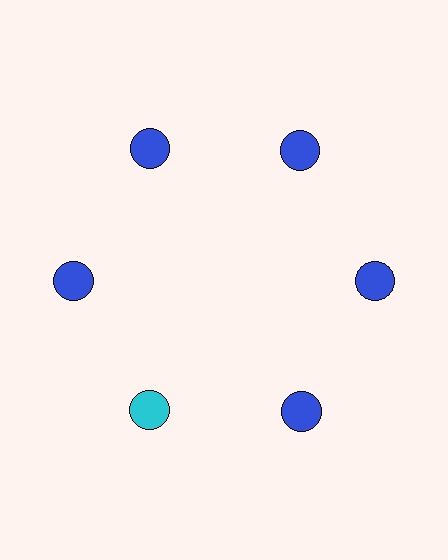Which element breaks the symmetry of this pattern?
The cyan circle at roughly the 7 o'clock position breaks the symmetry. All other shapes are blue circles.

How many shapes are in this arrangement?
There are 6 shapes arranged in a ring pattern.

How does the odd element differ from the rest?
It has a different color: cyan instead of blue.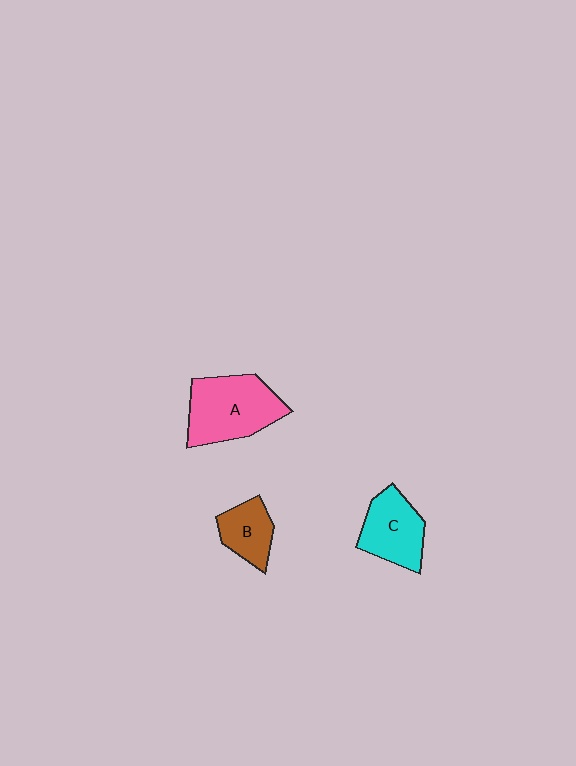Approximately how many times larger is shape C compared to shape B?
Approximately 1.4 times.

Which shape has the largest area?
Shape A (pink).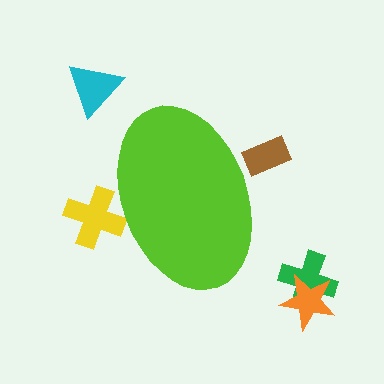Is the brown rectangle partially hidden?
Yes, the brown rectangle is partially hidden behind the lime ellipse.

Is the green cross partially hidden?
No, the green cross is fully visible.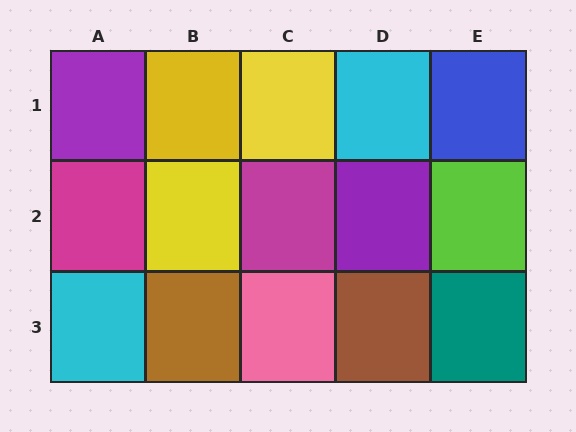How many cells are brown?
2 cells are brown.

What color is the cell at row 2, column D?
Purple.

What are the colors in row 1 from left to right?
Purple, yellow, yellow, cyan, blue.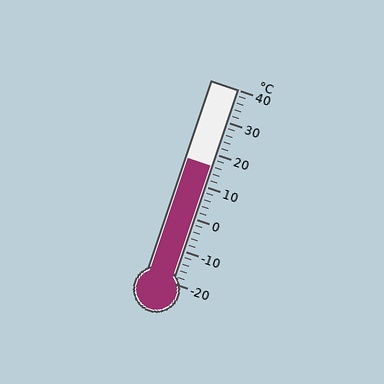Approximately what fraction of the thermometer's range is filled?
The thermometer is filled to approximately 60% of its range.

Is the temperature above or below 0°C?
The temperature is above 0°C.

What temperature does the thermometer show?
The thermometer shows approximately 16°C.